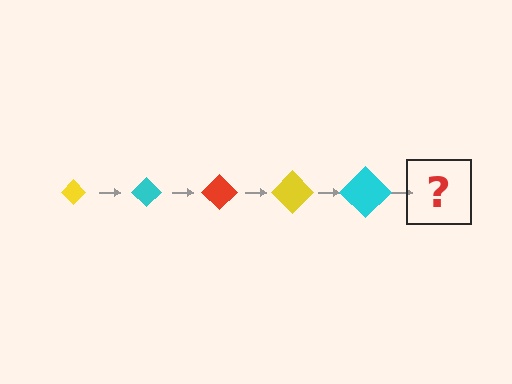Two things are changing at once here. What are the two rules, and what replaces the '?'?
The two rules are that the diamond grows larger each step and the color cycles through yellow, cyan, and red. The '?' should be a red diamond, larger than the previous one.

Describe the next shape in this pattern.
It should be a red diamond, larger than the previous one.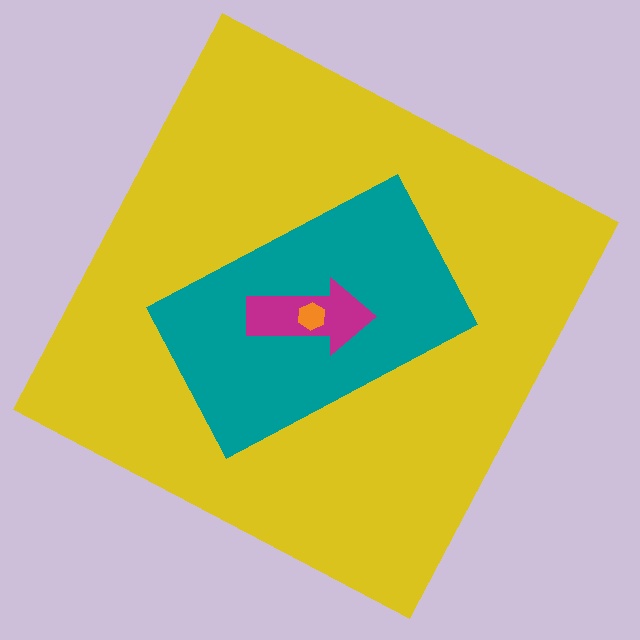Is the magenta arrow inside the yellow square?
Yes.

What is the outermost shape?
The yellow square.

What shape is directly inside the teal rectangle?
The magenta arrow.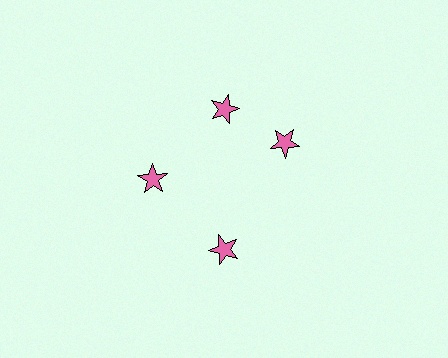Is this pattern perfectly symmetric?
No. The 4 pink stars are arranged in a ring, but one element near the 3 o'clock position is rotated out of alignment along the ring, breaking the 4-fold rotational symmetry.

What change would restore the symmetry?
The symmetry would be restored by rotating it back into even spacing with its neighbors so that all 4 stars sit at equal angles and equal distance from the center.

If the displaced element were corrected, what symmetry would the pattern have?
It would have 4-fold rotational symmetry — the pattern would map onto itself every 90 degrees.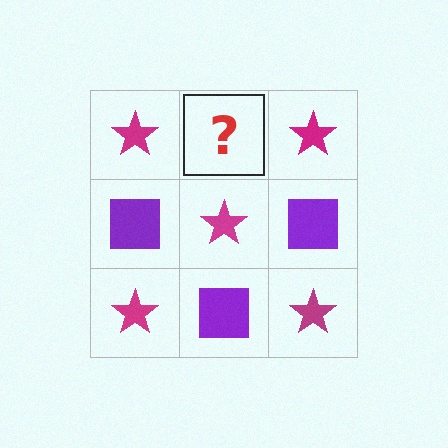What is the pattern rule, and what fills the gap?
The rule is that it alternates magenta star and purple square in a checkerboard pattern. The gap should be filled with a purple square.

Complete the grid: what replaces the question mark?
The question mark should be replaced with a purple square.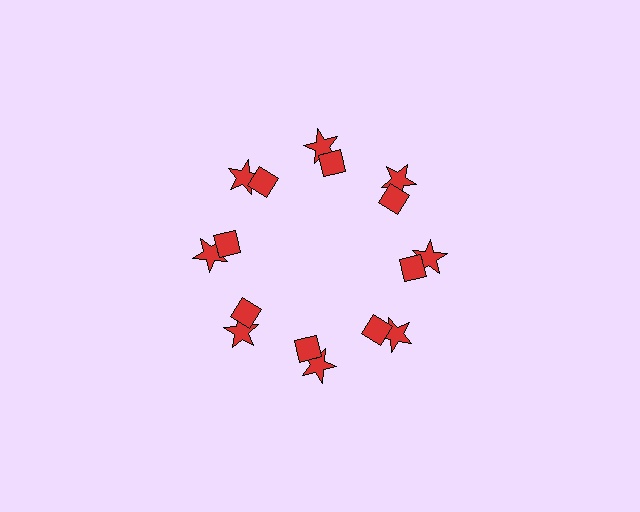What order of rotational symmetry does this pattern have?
This pattern has 8-fold rotational symmetry.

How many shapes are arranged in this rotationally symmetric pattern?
There are 16 shapes, arranged in 8 groups of 2.